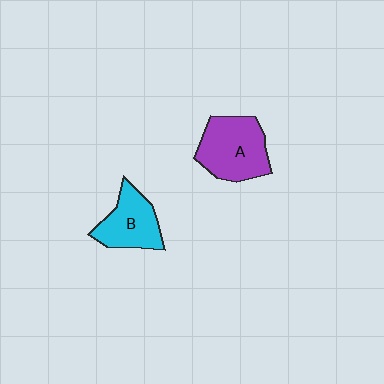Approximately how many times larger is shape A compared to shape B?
Approximately 1.3 times.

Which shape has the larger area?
Shape A (purple).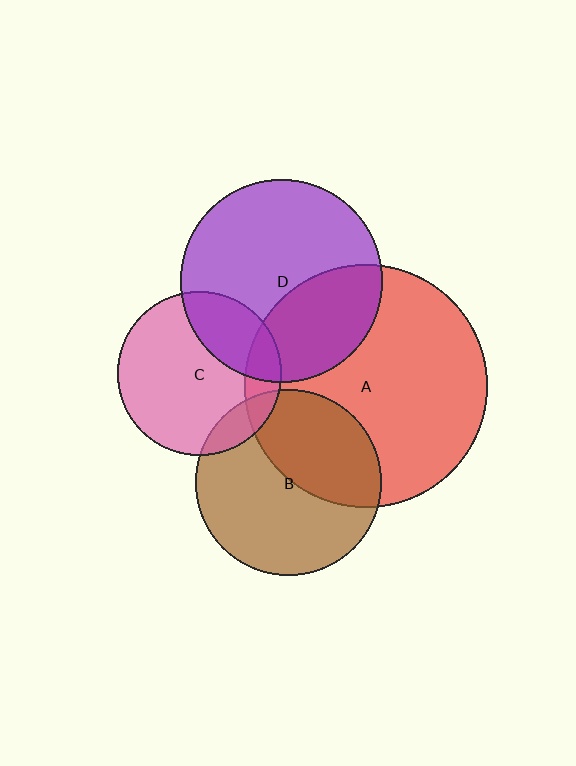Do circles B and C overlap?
Yes.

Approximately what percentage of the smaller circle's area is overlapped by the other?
Approximately 10%.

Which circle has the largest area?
Circle A (red).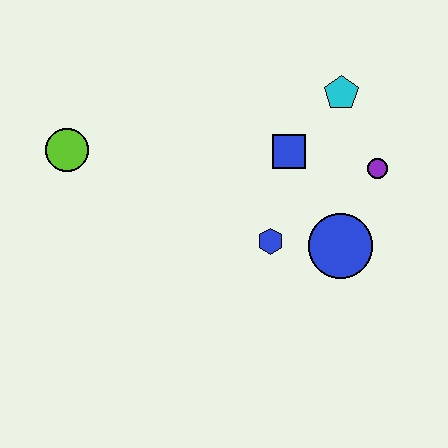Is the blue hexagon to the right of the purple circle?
No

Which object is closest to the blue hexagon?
The blue circle is closest to the blue hexagon.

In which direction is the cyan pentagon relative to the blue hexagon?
The cyan pentagon is above the blue hexagon.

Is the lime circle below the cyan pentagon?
Yes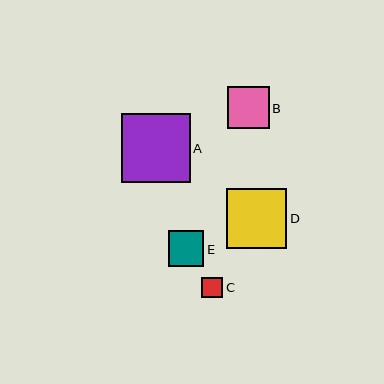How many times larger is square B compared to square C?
Square B is approximately 2.0 times the size of square C.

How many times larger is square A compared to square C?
Square A is approximately 3.3 times the size of square C.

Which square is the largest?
Square A is the largest with a size of approximately 69 pixels.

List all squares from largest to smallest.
From largest to smallest: A, D, B, E, C.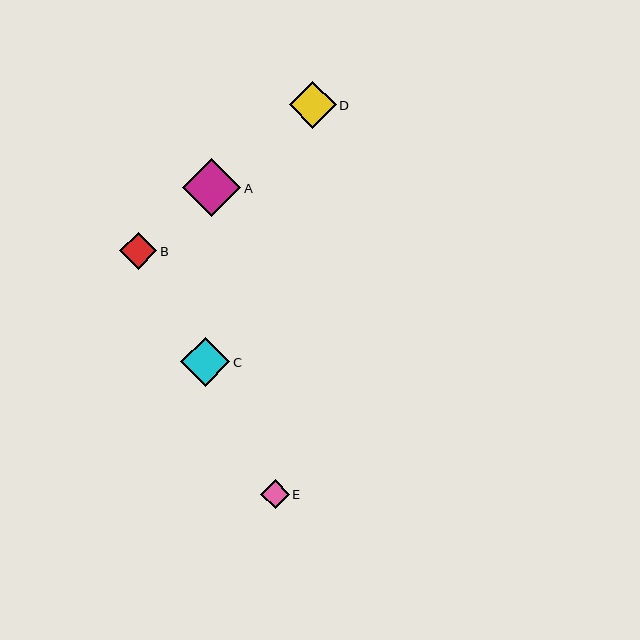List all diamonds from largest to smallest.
From largest to smallest: A, C, D, B, E.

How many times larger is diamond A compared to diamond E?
Diamond A is approximately 2.0 times the size of diamond E.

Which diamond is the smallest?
Diamond E is the smallest with a size of approximately 29 pixels.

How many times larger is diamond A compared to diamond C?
Diamond A is approximately 1.2 times the size of diamond C.